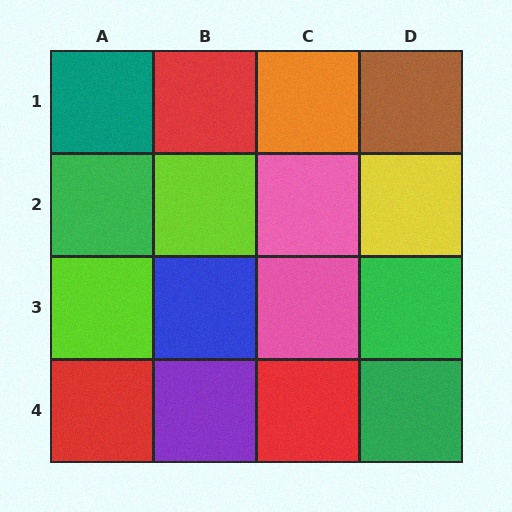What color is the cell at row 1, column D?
Brown.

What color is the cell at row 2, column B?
Lime.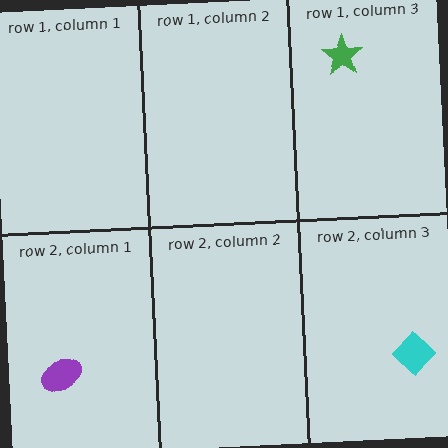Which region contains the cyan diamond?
The row 2, column 3 region.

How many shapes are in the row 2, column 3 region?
1.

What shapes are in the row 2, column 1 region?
The purple ellipse.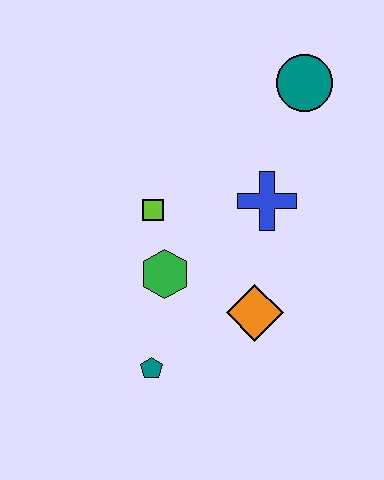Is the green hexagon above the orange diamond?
Yes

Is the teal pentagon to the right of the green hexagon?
No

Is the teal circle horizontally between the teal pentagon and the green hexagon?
No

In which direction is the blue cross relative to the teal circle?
The blue cross is below the teal circle.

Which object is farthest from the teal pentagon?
The teal circle is farthest from the teal pentagon.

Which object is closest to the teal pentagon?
The green hexagon is closest to the teal pentagon.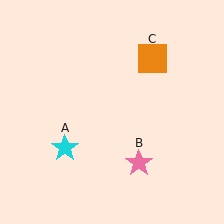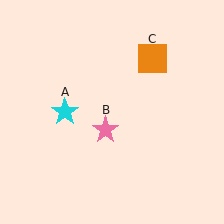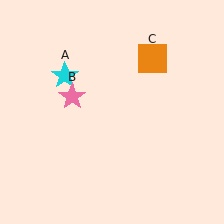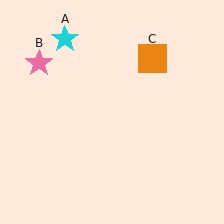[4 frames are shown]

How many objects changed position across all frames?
2 objects changed position: cyan star (object A), pink star (object B).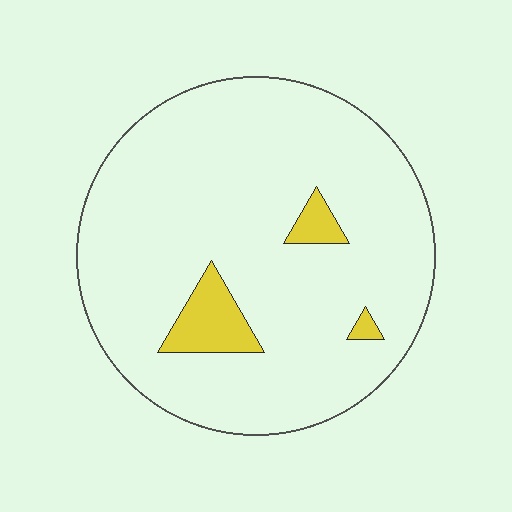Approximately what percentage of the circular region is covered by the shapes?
Approximately 10%.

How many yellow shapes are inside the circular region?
3.